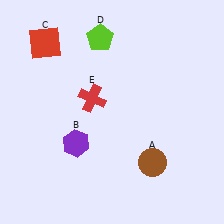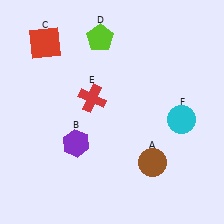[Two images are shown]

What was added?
A cyan circle (F) was added in Image 2.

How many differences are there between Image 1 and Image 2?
There is 1 difference between the two images.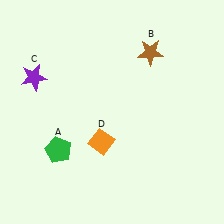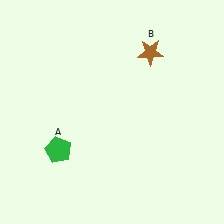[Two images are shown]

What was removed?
The purple star (C), the orange diamond (D) were removed in Image 2.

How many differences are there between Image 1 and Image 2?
There are 2 differences between the two images.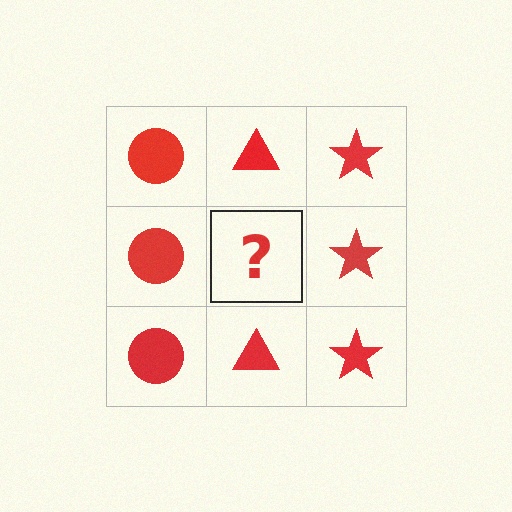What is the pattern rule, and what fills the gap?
The rule is that each column has a consistent shape. The gap should be filled with a red triangle.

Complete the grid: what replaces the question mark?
The question mark should be replaced with a red triangle.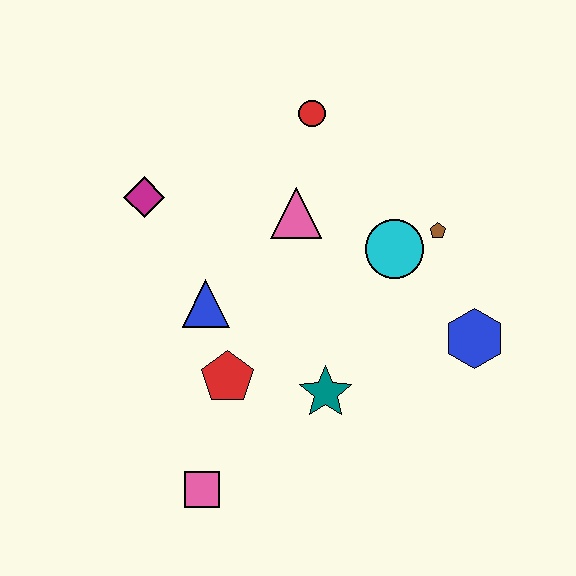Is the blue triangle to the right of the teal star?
No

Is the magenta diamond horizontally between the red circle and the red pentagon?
No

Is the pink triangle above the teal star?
Yes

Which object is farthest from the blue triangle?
The blue hexagon is farthest from the blue triangle.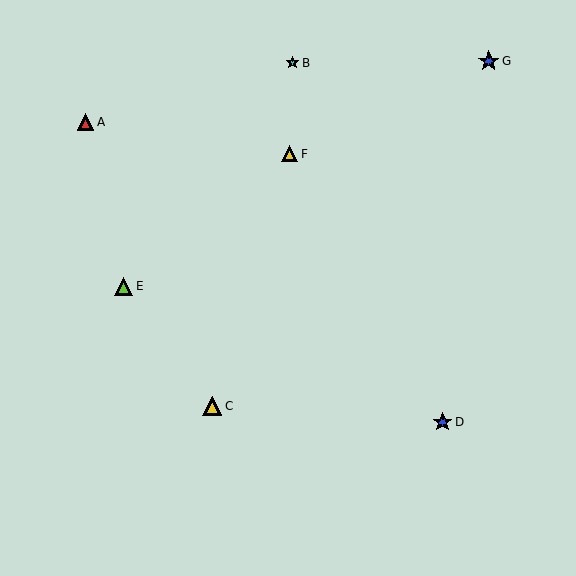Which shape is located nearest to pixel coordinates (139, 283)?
The lime triangle (labeled E) at (124, 286) is nearest to that location.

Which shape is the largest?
The blue star (labeled G) is the largest.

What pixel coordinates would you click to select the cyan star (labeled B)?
Click at (292, 63) to select the cyan star B.